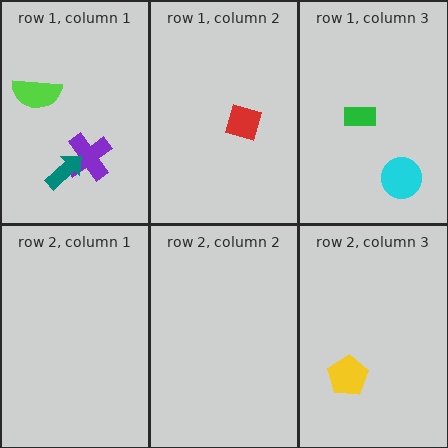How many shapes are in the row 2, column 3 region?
1.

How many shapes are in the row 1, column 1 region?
3.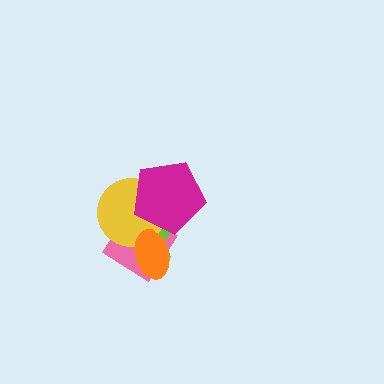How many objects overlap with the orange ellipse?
3 objects overlap with the orange ellipse.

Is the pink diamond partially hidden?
Yes, it is partially covered by another shape.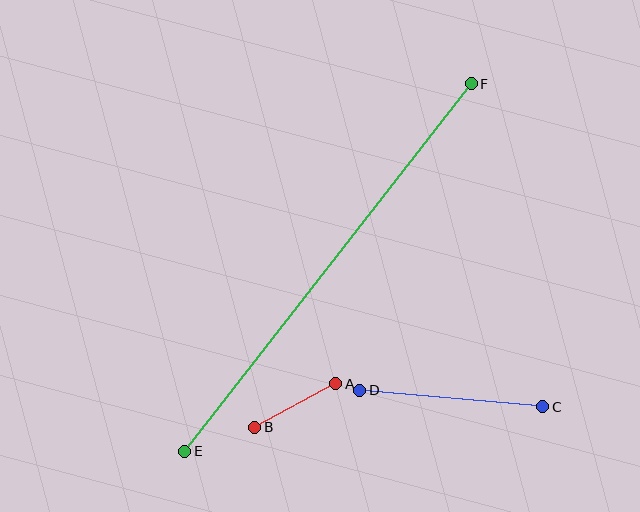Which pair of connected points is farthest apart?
Points E and F are farthest apart.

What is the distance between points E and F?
The distance is approximately 466 pixels.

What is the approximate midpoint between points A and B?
The midpoint is at approximately (295, 406) pixels.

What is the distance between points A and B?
The distance is approximately 92 pixels.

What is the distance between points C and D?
The distance is approximately 184 pixels.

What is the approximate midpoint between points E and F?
The midpoint is at approximately (328, 268) pixels.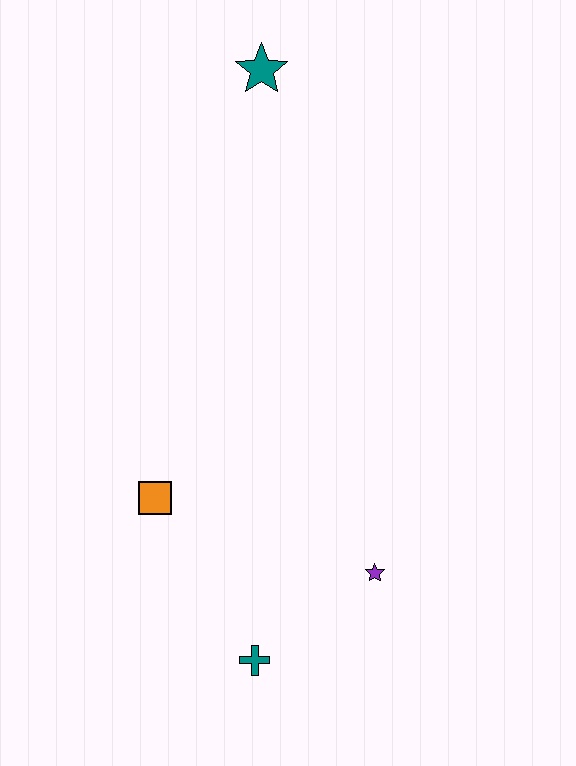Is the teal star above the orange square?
Yes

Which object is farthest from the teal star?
The teal cross is farthest from the teal star.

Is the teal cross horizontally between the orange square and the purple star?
Yes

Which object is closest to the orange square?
The teal cross is closest to the orange square.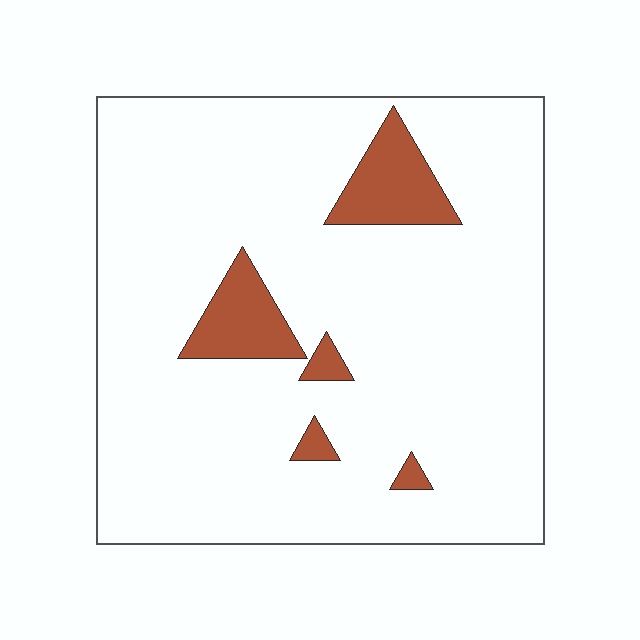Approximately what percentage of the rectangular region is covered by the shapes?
Approximately 10%.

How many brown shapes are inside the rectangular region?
5.